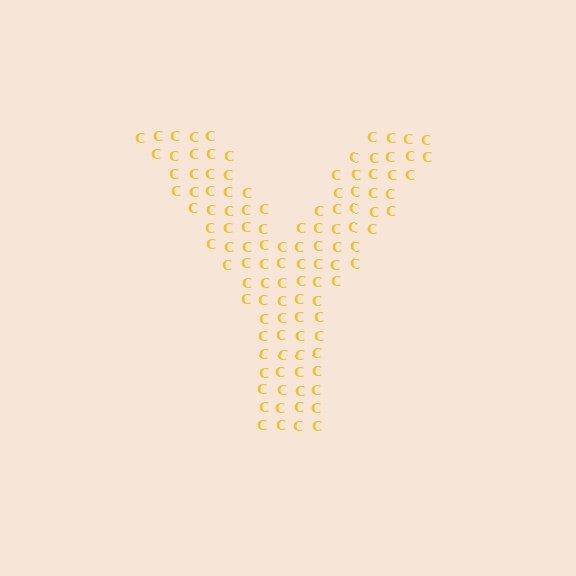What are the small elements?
The small elements are letter C's.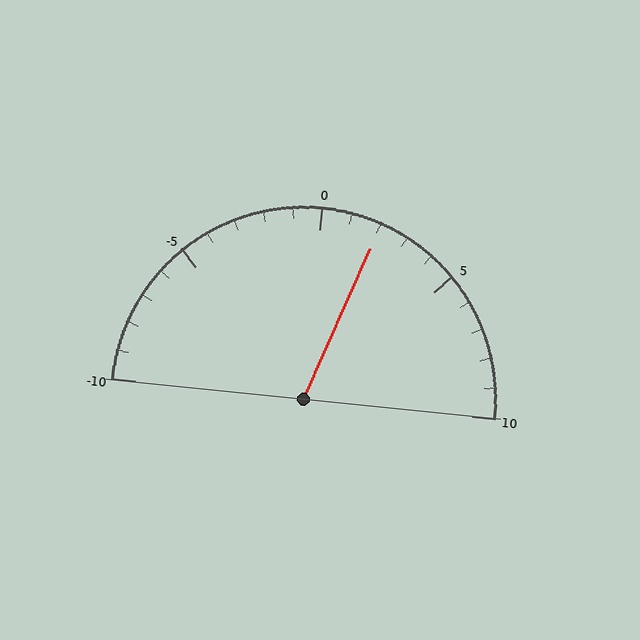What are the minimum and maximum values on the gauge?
The gauge ranges from -10 to 10.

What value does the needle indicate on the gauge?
The needle indicates approximately 2.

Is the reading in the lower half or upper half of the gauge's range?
The reading is in the upper half of the range (-10 to 10).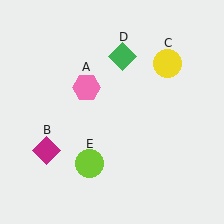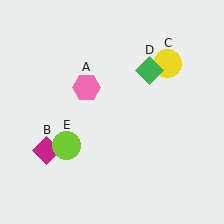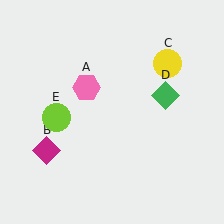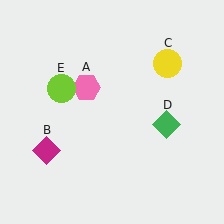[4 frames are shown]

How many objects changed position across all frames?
2 objects changed position: green diamond (object D), lime circle (object E).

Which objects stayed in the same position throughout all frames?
Pink hexagon (object A) and magenta diamond (object B) and yellow circle (object C) remained stationary.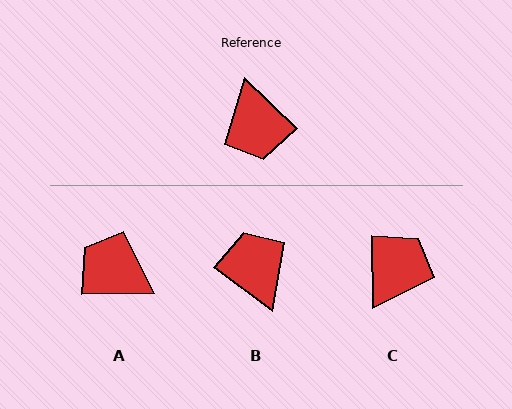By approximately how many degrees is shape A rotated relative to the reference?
Approximately 136 degrees clockwise.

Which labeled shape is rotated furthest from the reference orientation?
B, about 173 degrees away.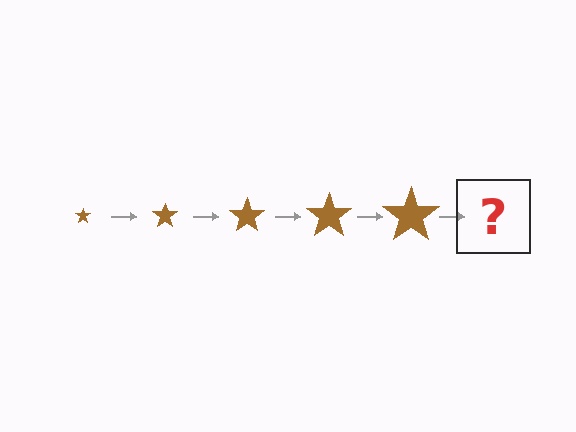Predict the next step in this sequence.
The next step is a brown star, larger than the previous one.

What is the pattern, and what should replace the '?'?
The pattern is that the star gets progressively larger each step. The '?' should be a brown star, larger than the previous one.